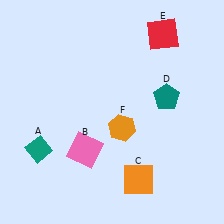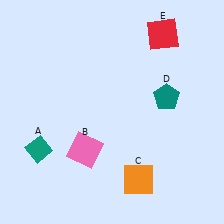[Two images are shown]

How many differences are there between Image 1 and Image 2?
There is 1 difference between the two images.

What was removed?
The orange hexagon (F) was removed in Image 2.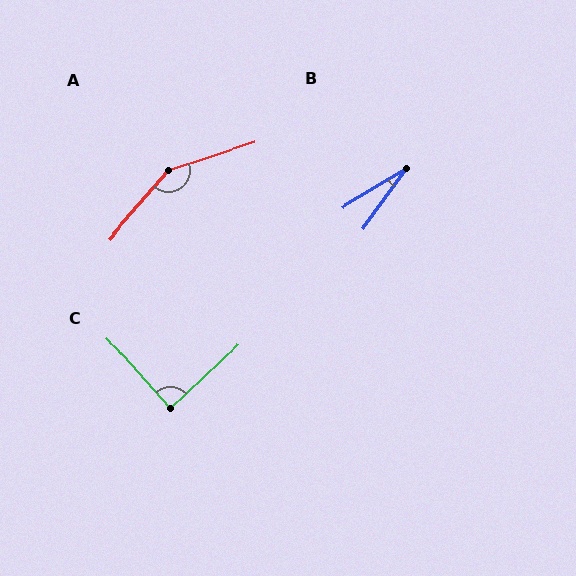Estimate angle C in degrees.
Approximately 89 degrees.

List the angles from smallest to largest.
B (23°), C (89°), A (148°).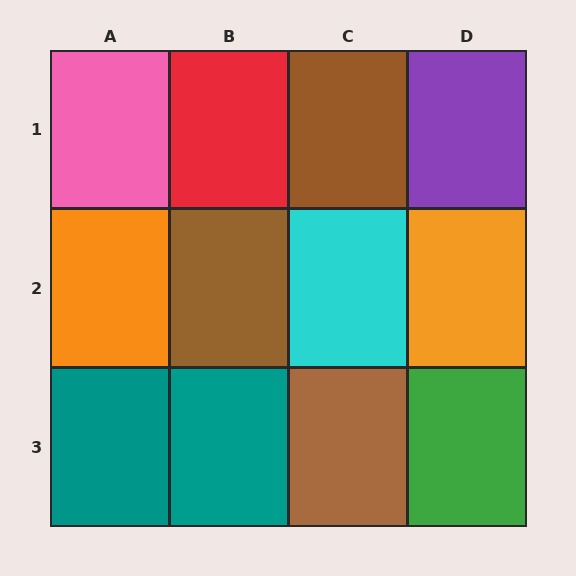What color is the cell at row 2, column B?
Brown.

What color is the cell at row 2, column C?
Cyan.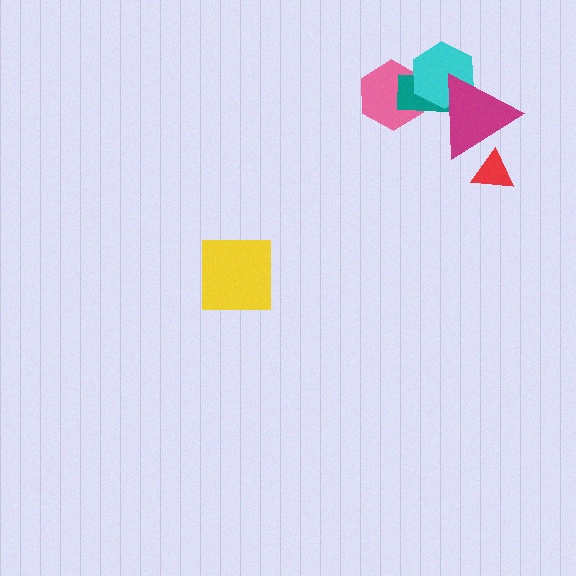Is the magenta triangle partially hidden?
Yes, it is partially covered by another shape.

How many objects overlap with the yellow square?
0 objects overlap with the yellow square.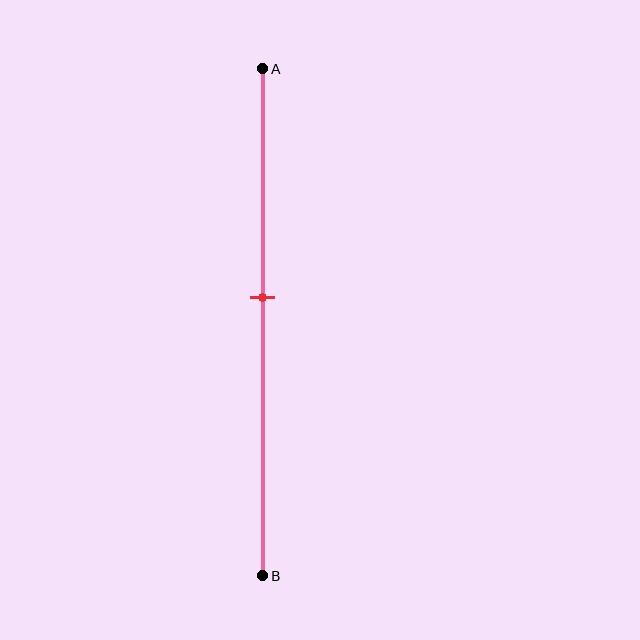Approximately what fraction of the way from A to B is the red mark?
The red mark is approximately 45% of the way from A to B.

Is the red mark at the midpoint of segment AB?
No, the mark is at about 45% from A, not at the 50% midpoint.